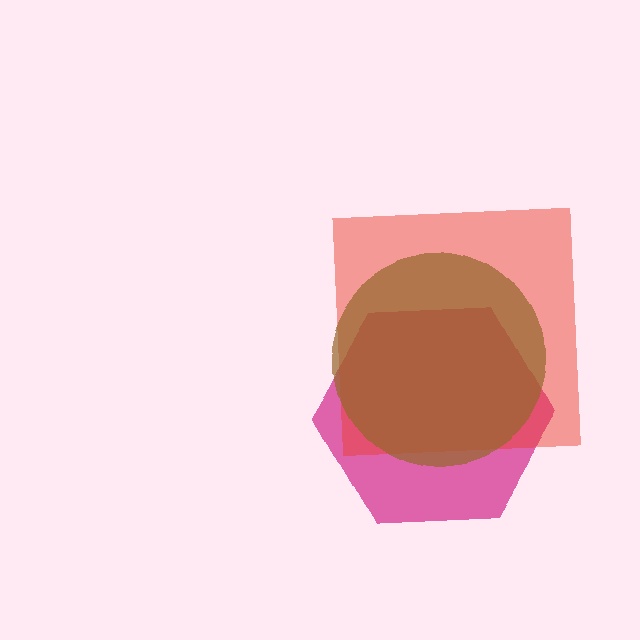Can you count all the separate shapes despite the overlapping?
Yes, there are 3 separate shapes.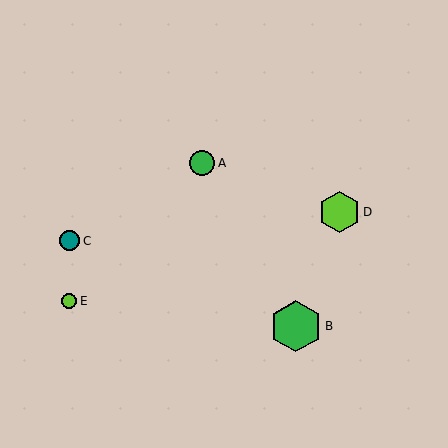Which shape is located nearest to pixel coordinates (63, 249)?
The teal circle (labeled C) at (70, 241) is nearest to that location.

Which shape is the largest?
The green hexagon (labeled B) is the largest.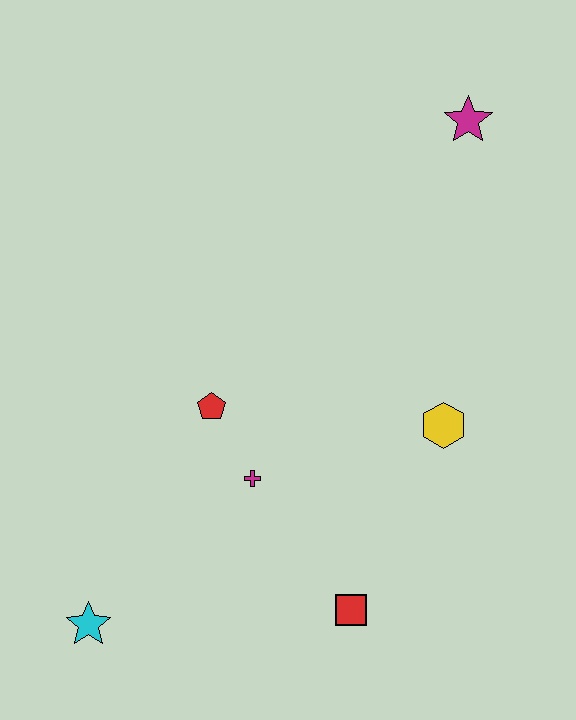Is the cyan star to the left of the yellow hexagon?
Yes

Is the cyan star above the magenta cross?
No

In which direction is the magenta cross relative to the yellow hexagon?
The magenta cross is to the left of the yellow hexagon.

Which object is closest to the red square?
The magenta cross is closest to the red square.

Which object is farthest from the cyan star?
The magenta star is farthest from the cyan star.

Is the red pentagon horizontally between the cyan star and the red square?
Yes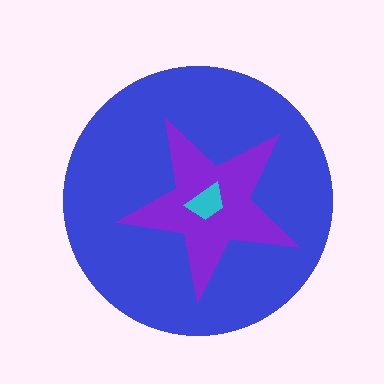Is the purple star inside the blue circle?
Yes.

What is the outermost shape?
The blue circle.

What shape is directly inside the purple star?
The cyan trapezoid.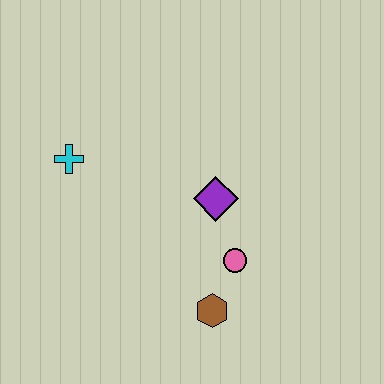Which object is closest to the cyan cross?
The purple diamond is closest to the cyan cross.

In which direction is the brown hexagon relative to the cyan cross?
The brown hexagon is below the cyan cross.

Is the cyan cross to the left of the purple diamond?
Yes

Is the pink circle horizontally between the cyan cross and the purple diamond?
No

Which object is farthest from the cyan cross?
The brown hexagon is farthest from the cyan cross.